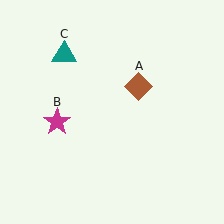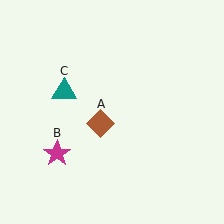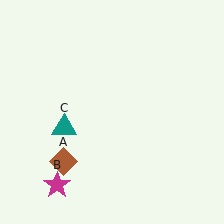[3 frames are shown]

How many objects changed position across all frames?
3 objects changed position: brown diamond (object A), magenta star (object B), teal triangle (object C).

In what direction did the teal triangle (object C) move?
The teal triangle (object C) moved down.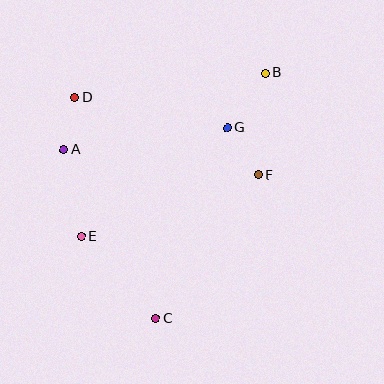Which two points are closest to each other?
Points A and D are closest to each other.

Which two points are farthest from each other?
Points B and C are farthest from each other.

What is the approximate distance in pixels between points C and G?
The distance between C and G is approximately 204 pixels.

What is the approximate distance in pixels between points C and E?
The distance between C and E is approximately 111 pixels.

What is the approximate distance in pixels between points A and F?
The distance between A and F is approximately 196 pixels.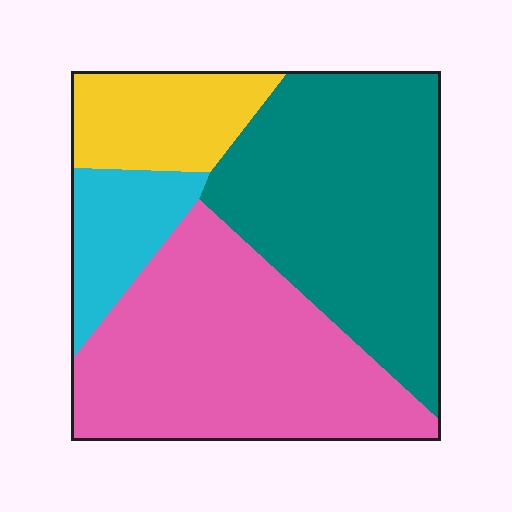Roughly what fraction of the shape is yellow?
Yellow takes up about one eighth (1/8) of the shape.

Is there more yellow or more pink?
Pink.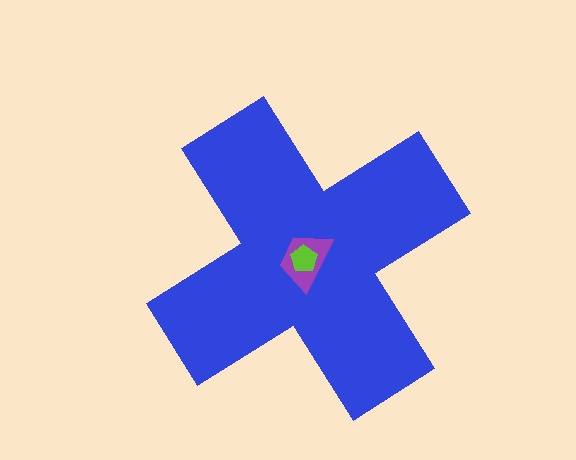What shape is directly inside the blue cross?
The purple trapezoid.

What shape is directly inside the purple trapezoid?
The lime pentagon.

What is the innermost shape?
The lime pentagon.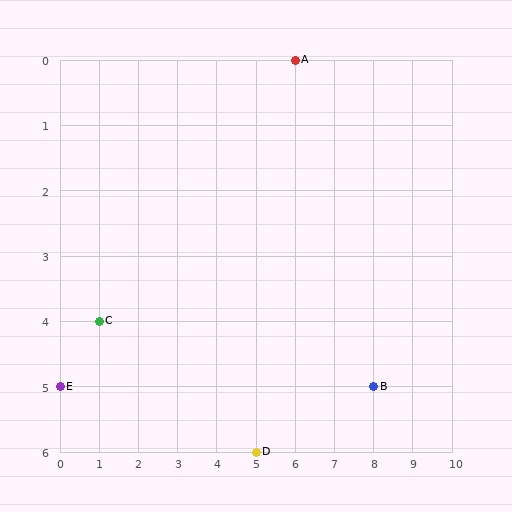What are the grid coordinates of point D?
Point D is at grid coordinates (5, 6).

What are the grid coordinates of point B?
Point B is at grid coordinates (8, 5).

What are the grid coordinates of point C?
Point C is at grid coordinates (1, 4).